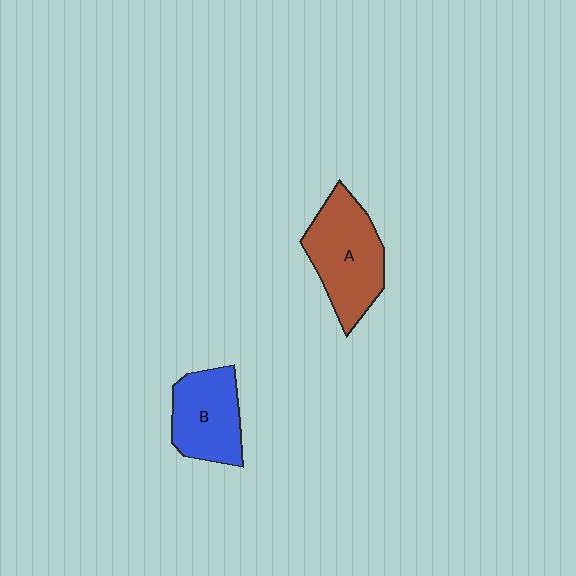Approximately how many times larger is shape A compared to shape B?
Approximately 1.3 times.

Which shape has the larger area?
Shape A (brown).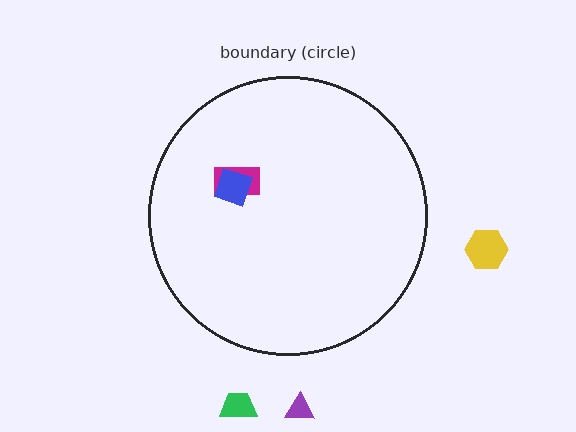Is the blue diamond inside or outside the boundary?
Inside.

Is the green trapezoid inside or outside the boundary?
Outside.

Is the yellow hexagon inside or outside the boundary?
Outside.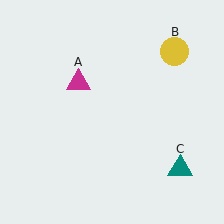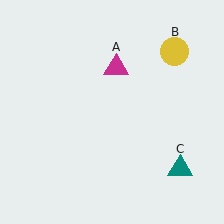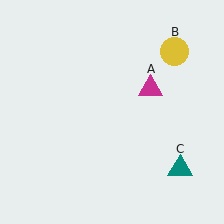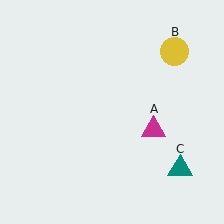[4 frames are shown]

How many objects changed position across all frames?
1 object changed position: magenta triangle (object A).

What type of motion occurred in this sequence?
The magenta triangle (object A) rotated clockwise around the center of the scene.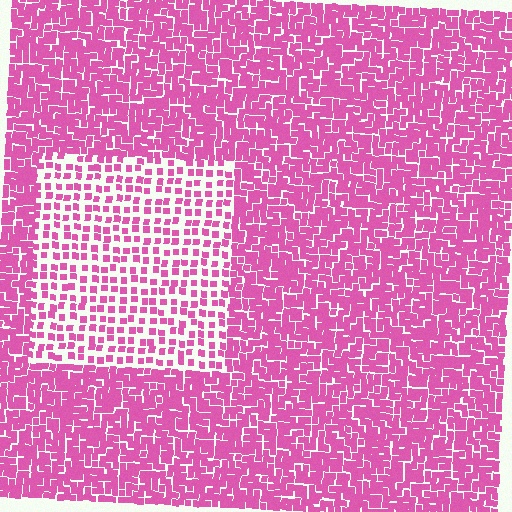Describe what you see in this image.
The image contains small pink elements arranged at two different densities. A rectangle-shaped region is visible where the elements are less densely packed than the surrounding area.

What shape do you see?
I see a rectangle.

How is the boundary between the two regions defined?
The boundary is defined by a change in element density (approximately 2.2x ratio). All elements are the same color, size, and shape.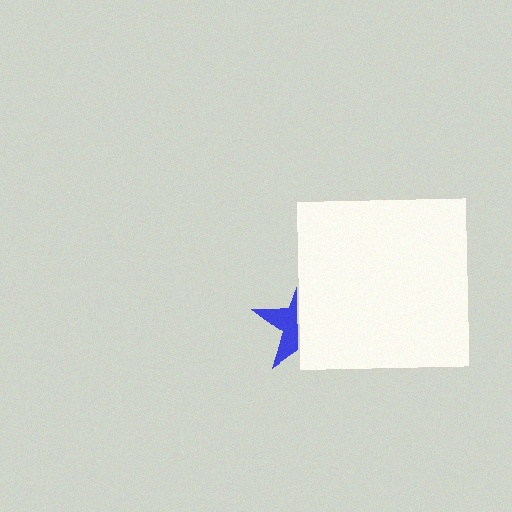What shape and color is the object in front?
The object in front is a white square.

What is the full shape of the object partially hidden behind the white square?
The partially hidden object is a blue star.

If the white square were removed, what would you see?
You would see the complete blue star.